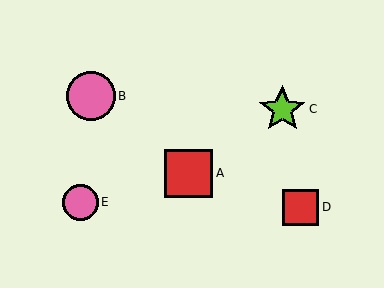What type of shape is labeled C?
Shape C is a lime star.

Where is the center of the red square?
The center of the red square is at (300, 207).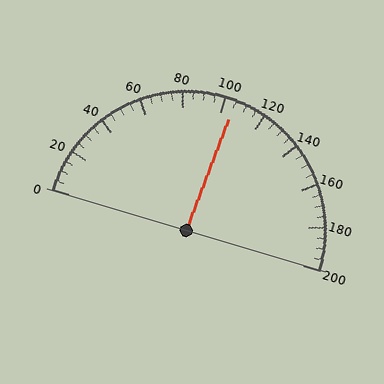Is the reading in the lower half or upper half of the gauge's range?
The reading is in the upper half of the range (0 to 200).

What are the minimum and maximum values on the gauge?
The gauge ranges from 0 to 200.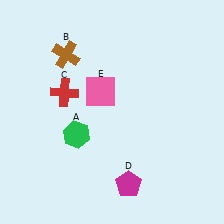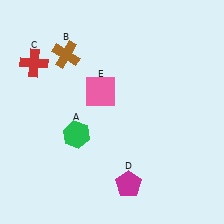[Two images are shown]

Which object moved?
The red cross (C) moved left.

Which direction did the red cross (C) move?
The red cross (C) moved left.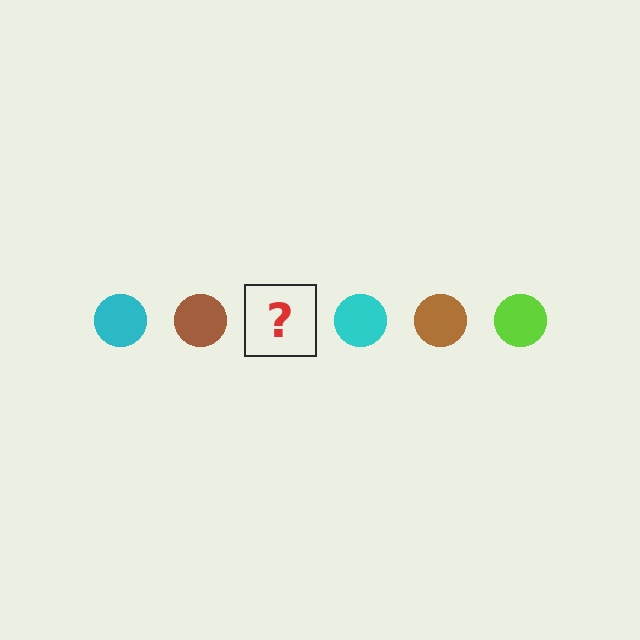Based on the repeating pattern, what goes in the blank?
The blank should be a lime circle.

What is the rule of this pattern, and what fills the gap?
The rule is that the pattern cycles through cyan, brown, lime circles. The gap should be filled with a lime circle.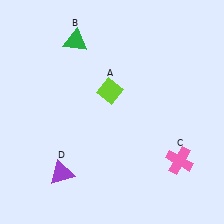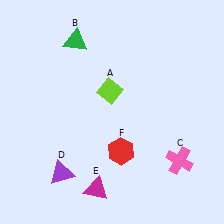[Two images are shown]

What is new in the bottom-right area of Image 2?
A red hexagon (F) was added in the bottom-right area of Image 2.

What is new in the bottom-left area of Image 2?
A magenta triangle (E) was added in the bottom-left area of Image 2.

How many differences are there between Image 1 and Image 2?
There are 2 differences between the two images.